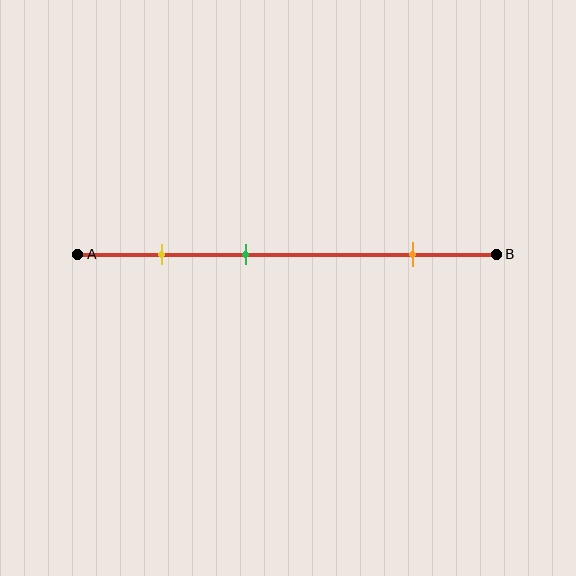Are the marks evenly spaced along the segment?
No, the marks are not evenly spaced.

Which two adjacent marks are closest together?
The yellow and green marks are the closest adjacent pair.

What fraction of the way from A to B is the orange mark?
The orange mark is approximately 80% (0.8) of the way from A to B.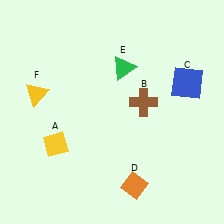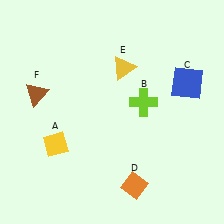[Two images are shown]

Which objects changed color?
B changed from brown to lime. E changed from green to yellow. F changed from yellow to brown.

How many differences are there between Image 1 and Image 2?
There are 3 differences between the two images.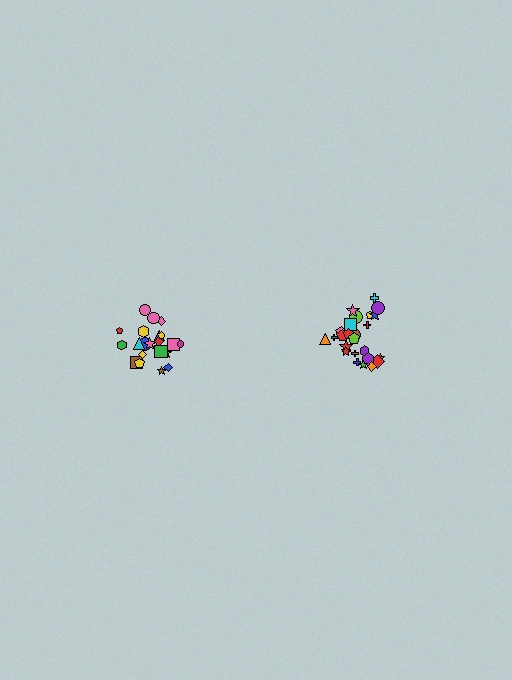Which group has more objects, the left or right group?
The right group.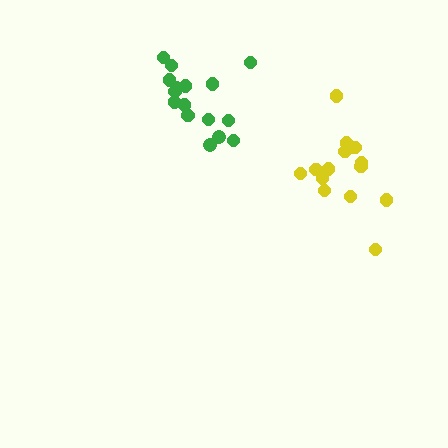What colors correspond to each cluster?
The clusters are colored: yellow, green.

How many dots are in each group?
Group 1: 14 dots, Group 2: 16 dots (30 total).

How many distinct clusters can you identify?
There are 2 distinct clusters.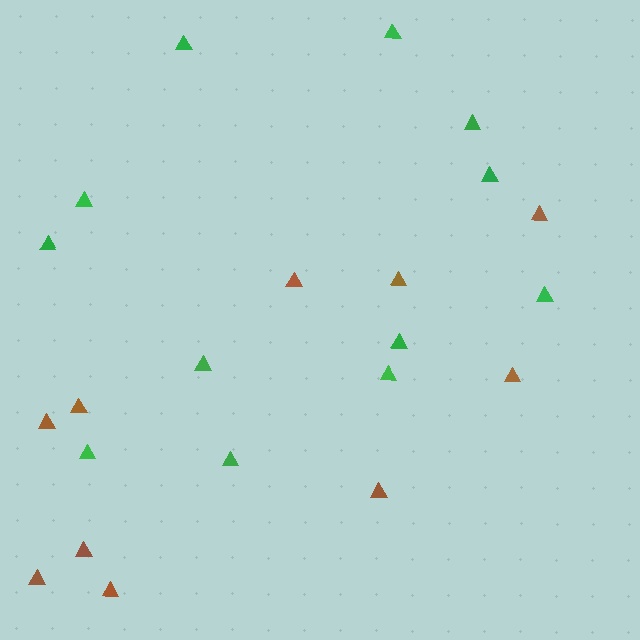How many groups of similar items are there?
There are 2 groups: one group of green triangles (12) and one group of brown triangles (10).